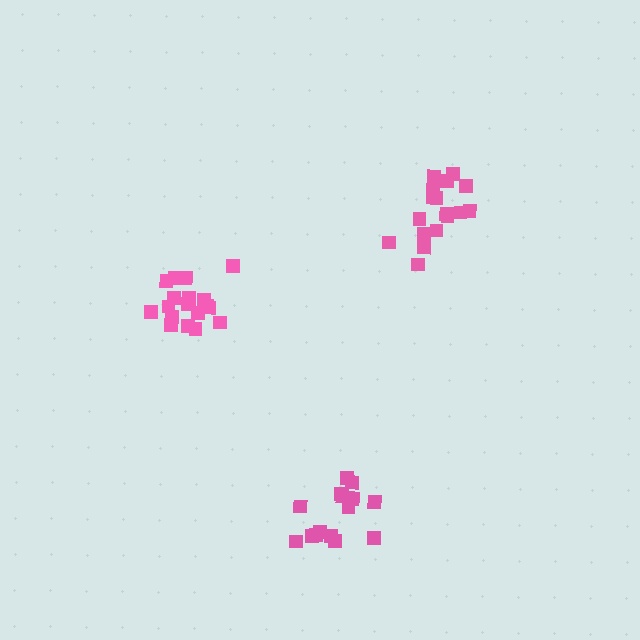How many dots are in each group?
Group 1: 15 dots, Group 2: 19 dots, Group 3: 18 dots (52 total).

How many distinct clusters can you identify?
There are 3 distinct clusters.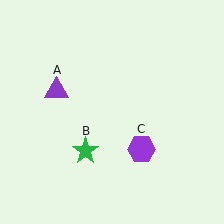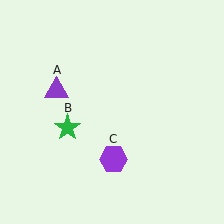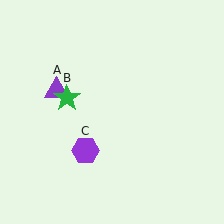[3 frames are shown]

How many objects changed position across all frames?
2 objects changed position: green star (object B), purple hexagon (object C).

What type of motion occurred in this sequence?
The green star (object B), purple hexagon (object C) rotated clockwise around the center of the scene.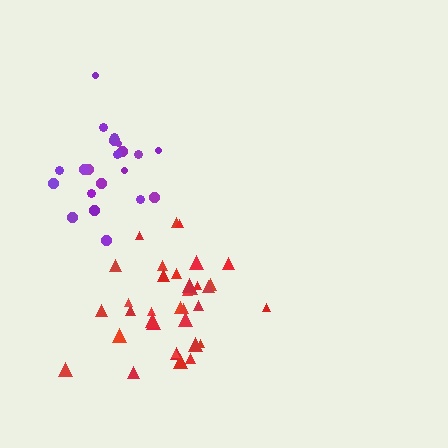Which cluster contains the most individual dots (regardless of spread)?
Red (35).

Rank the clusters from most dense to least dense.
red, purple.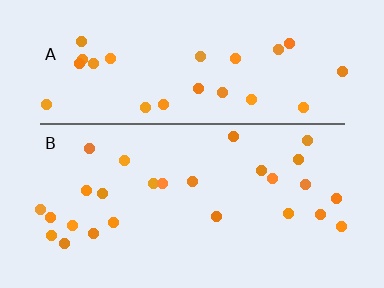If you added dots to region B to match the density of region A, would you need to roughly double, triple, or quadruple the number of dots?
Approximately double.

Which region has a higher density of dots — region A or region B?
A (the top).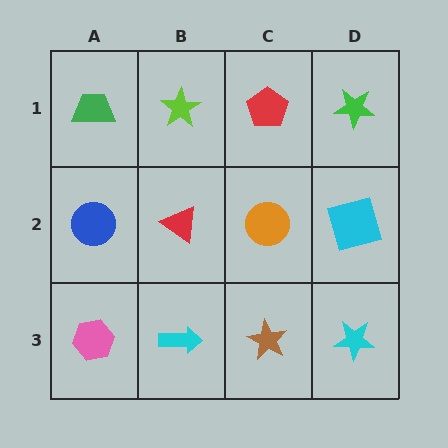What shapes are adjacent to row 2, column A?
A green trapezoid (row 1, column A), a pink hexagon (row 3, column A), a red triangle (row 2, column B).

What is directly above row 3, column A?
A blue circle.